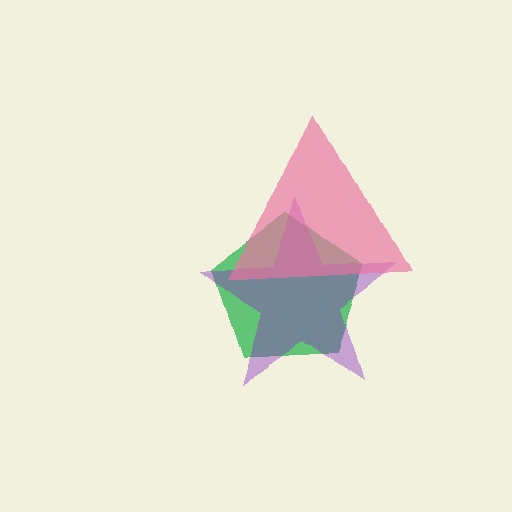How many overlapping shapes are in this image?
There are 3 overlapping shapes in the image.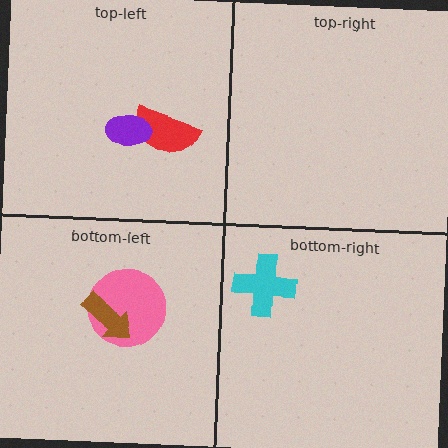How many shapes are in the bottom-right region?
1.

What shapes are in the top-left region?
The red semicircle, the purple ellipse.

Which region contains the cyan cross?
The bottom-right region.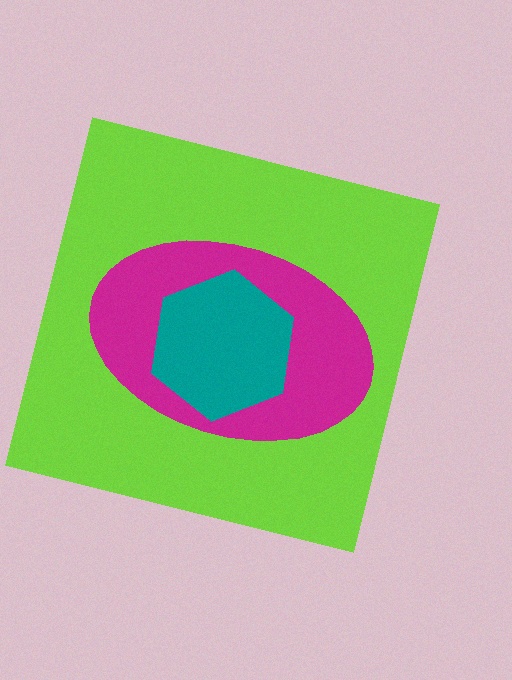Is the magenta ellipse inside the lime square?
Yes.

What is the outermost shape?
The lime square.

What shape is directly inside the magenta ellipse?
The teal hexagon.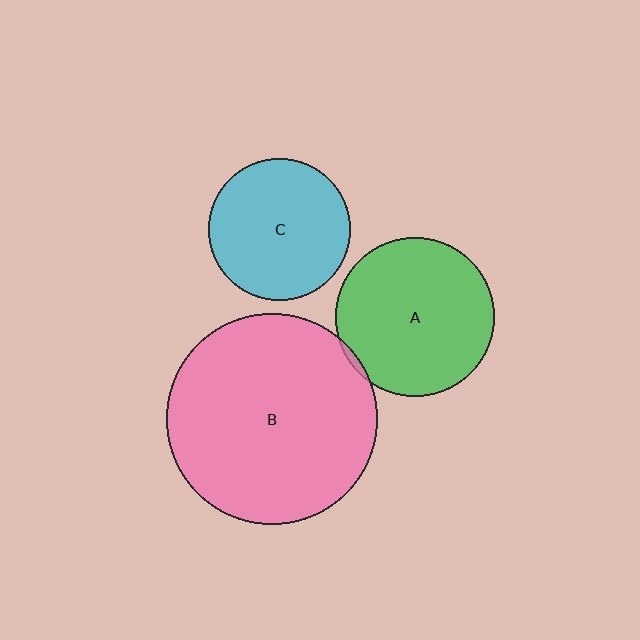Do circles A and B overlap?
Yes.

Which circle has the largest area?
Circle B (pink).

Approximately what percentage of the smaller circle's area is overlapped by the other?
Approximately 5%.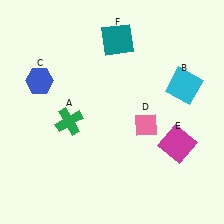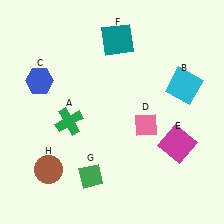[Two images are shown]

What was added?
A green diamond (G), a brown circle (H) were added in Image 2.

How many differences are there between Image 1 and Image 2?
There are 2 differences between the two images.